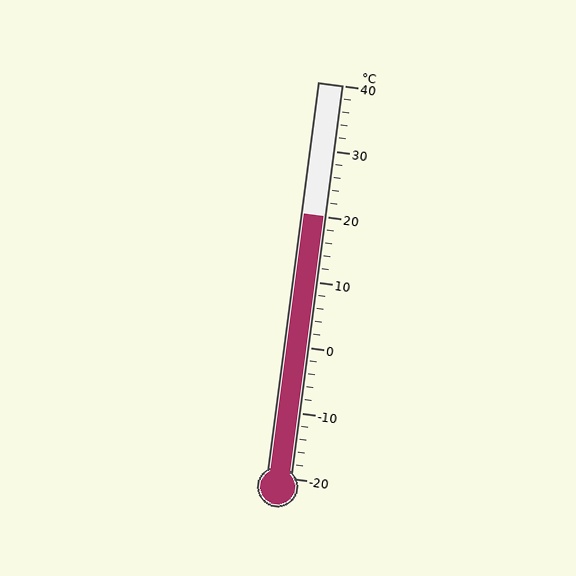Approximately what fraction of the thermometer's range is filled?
The thermometer is filled to approximately 65% of its range.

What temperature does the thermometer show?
The thermometer shows approximately 20°C.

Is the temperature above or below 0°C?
The temperature is above 0°C.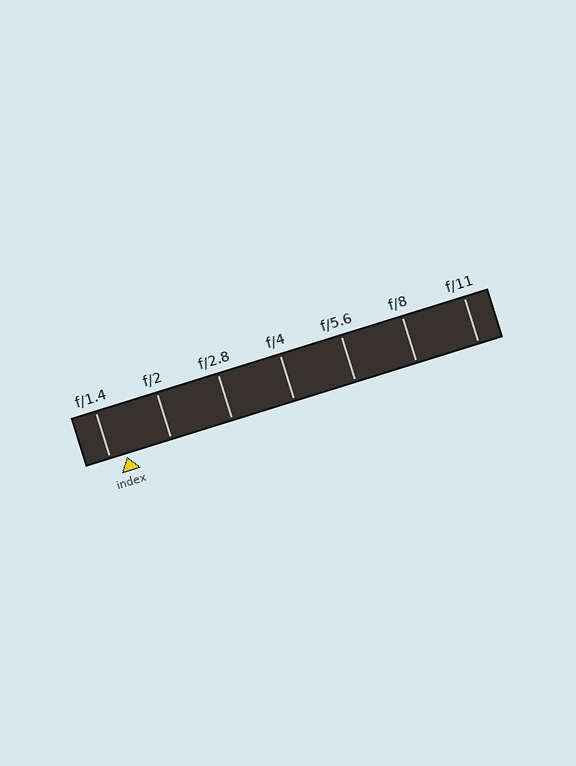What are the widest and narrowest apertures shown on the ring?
The widest aperture shown is f/1.4 and the narrowest is f/11.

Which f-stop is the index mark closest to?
The index mark is closest to f/1.4.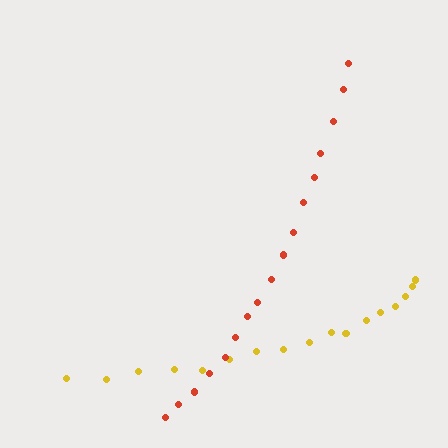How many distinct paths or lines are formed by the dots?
There are 2 distinct paths.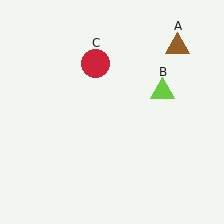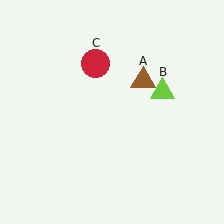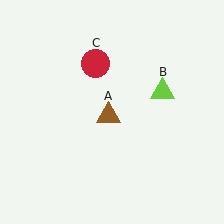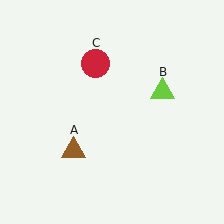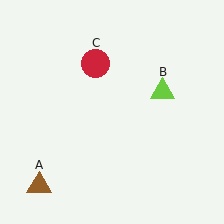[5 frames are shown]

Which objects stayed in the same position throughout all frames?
Lime triangle (object B) and red circle (object C) remained stationary.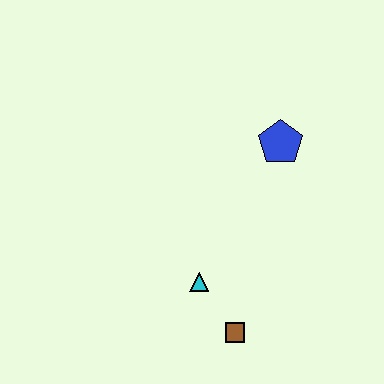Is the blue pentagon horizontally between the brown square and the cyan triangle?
No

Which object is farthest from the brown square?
The blue pentagon is farthest from the brown square.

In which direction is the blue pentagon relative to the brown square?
The blue pentagon is above the brown square.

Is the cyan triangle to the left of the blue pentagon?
Yes